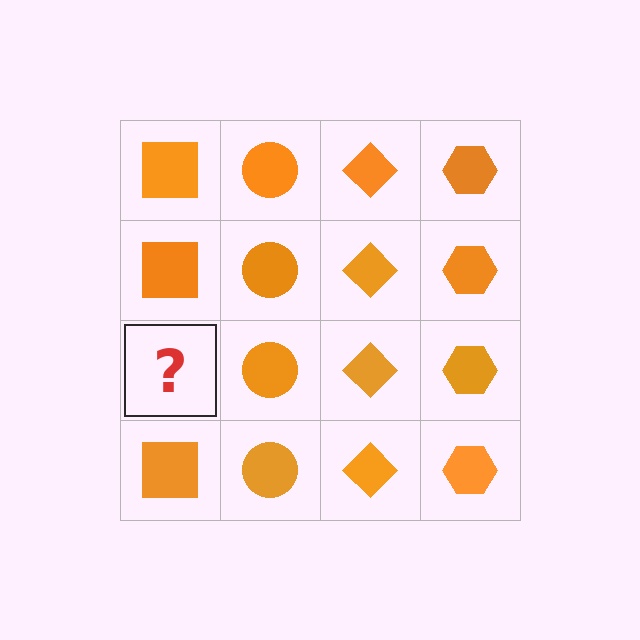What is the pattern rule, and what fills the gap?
The rule is that each column has a consistent shape. The gap should be filled with an orange square.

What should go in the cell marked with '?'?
The missing cell should contain an orange square.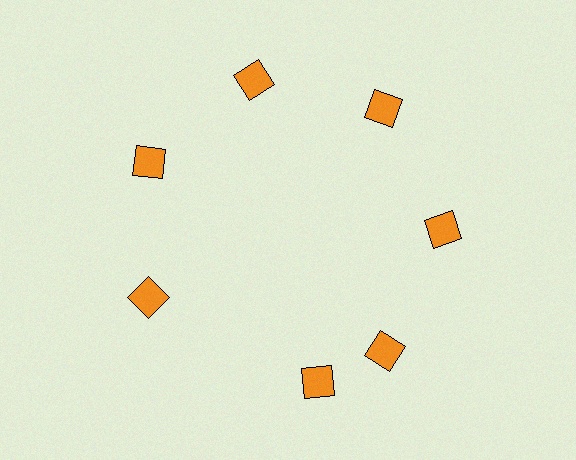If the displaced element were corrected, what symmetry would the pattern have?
It would have 7-fold rotational symmetry — the pattern would map onto itself every 51 degrees.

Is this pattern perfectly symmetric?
No. The 7 orange diamonds are arranged in a ring, but one element near the 6 o'clock position is rotated out of alignment along the ring, breaking the 7-fold rotational symmetry.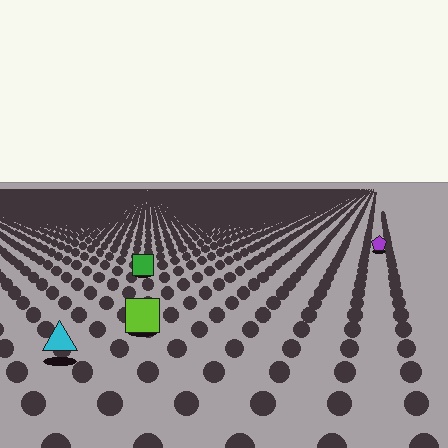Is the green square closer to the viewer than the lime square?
No. The lime square is closer — you can tell from the texture gradient: the ground texture is coarser near it.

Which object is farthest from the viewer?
The purple pentagon is farthest from the viewer. It appears smaller and the ground texture around it is denser.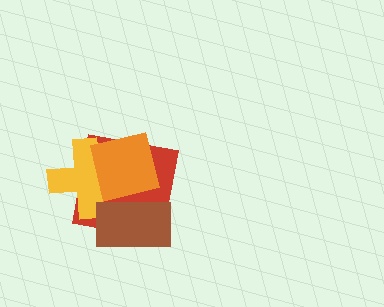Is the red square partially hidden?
Yes, it is partially covered by another shape.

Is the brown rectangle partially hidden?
Yes, it is partially covered by another shape.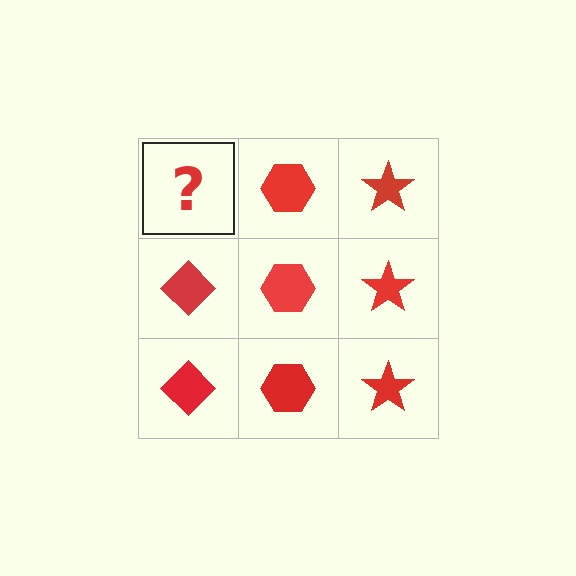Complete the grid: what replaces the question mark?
The question mark should be replaced with a red diamond.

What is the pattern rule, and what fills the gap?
The rule is that each column has a consistent shape. The gap should be filled with a red diamond.